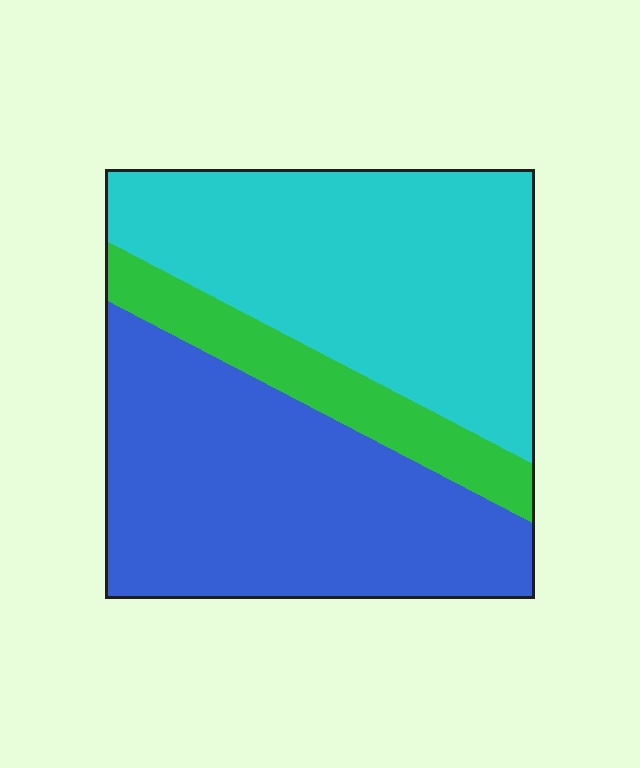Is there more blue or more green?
Blue.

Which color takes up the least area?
Green, at roughly 15%.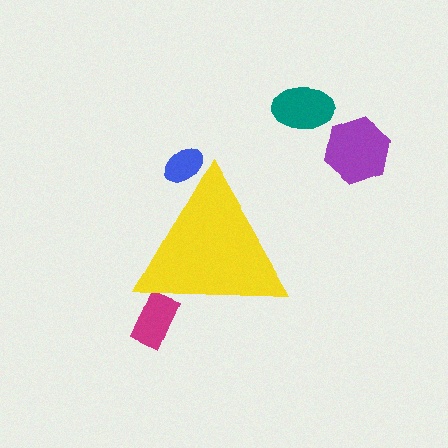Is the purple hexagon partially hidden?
No, the purple hexagon is fully visible.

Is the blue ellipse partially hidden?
Yes, the blue ellipse is partially hidden behind the yellow triangle.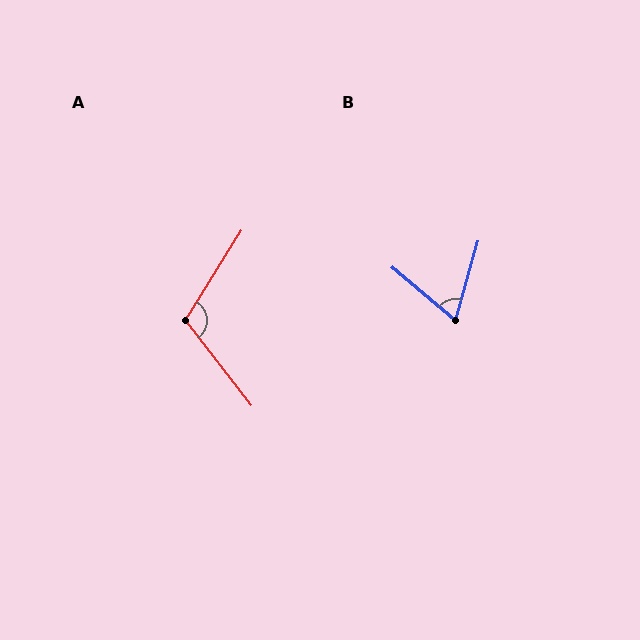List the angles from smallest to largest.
B (65°), A (110°).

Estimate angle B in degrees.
Approximately 65 degrees.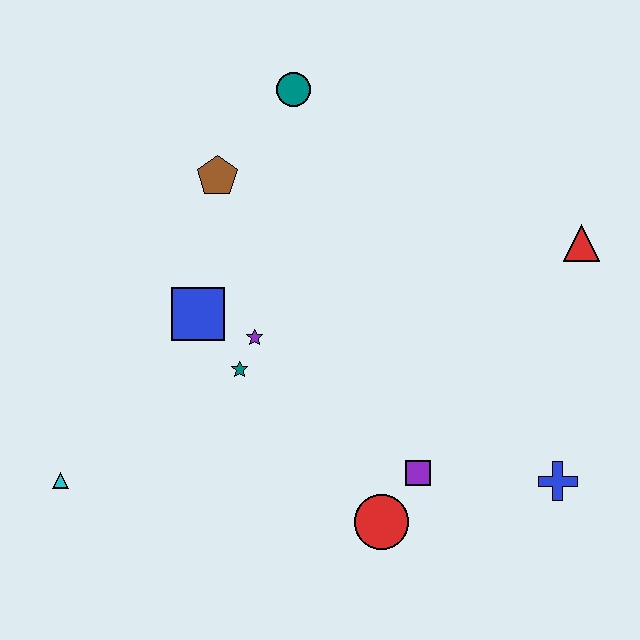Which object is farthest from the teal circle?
The blue cross is farthest from the teal circle.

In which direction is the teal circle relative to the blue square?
The teal circle is above the blue square.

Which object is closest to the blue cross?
The purple square is closest to the blue cross.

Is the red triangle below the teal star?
No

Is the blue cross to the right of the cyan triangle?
Yes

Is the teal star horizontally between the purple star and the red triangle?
No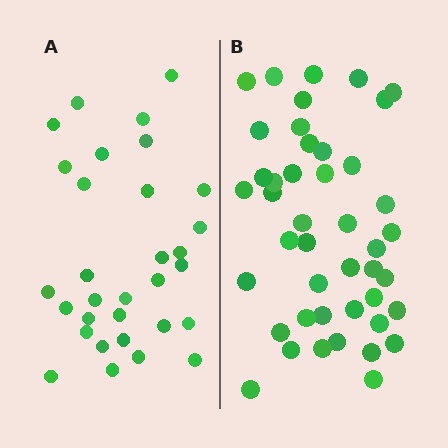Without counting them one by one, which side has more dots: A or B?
Region B (the right region) has more dots.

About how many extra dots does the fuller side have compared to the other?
Region B has approximately 15 more dots than region A.